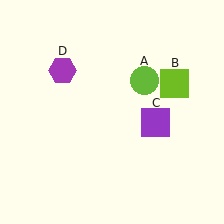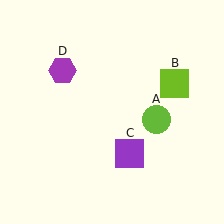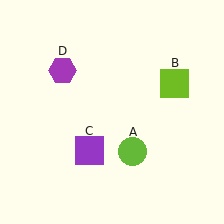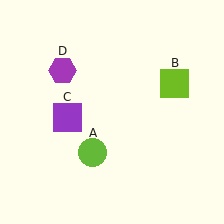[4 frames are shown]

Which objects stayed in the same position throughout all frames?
Lime square (object B) and purple hexagon (object D) remained stationary.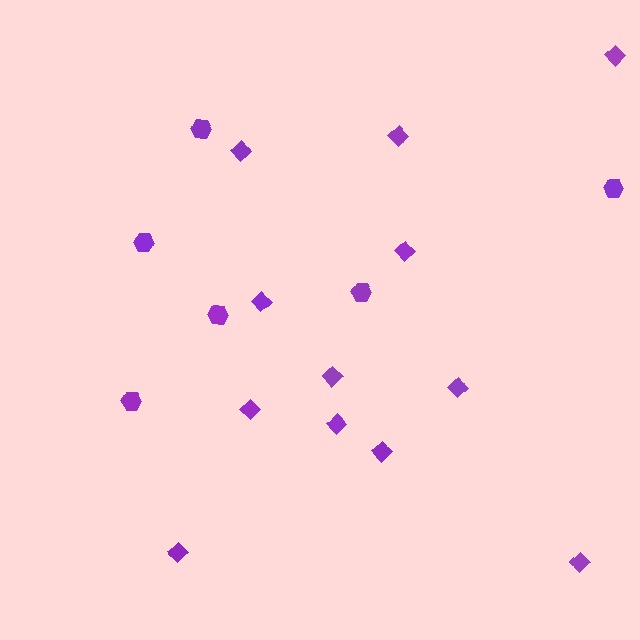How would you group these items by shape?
There are 2 groups: one group of hexagons (6) and one group of diamonds (12).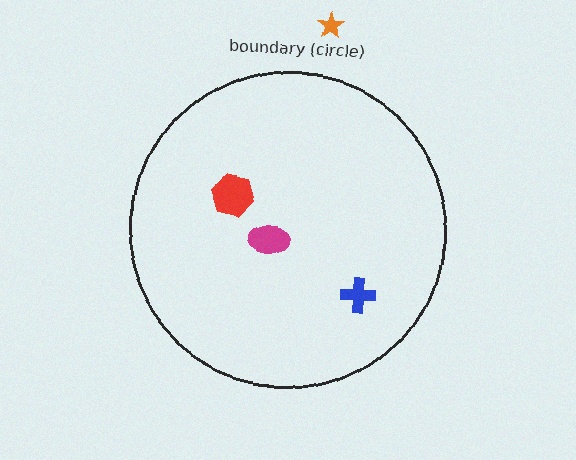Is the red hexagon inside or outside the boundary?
Inside.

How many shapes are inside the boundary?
3 inside, 1 outside.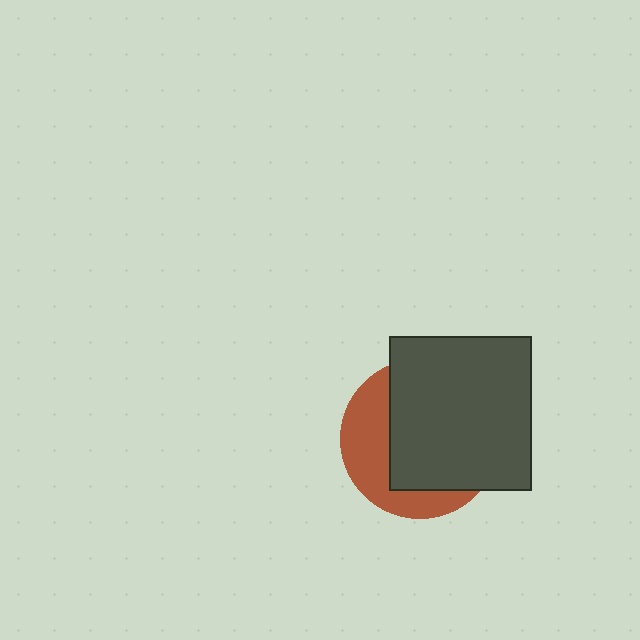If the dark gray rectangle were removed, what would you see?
You would see the complete brown circle.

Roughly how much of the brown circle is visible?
A small part of it is visible (roughly 36%).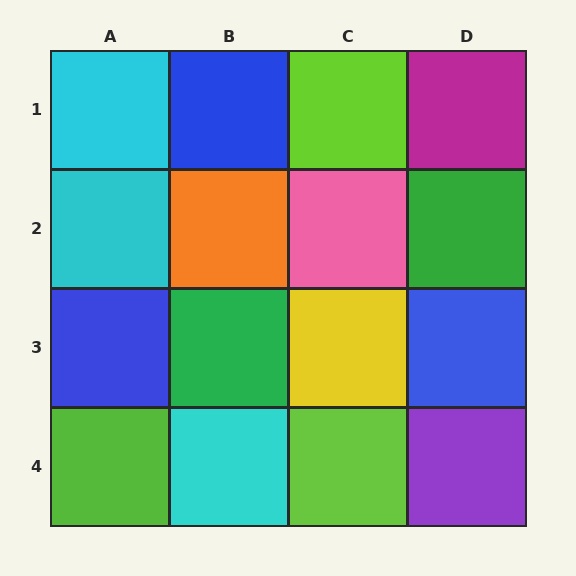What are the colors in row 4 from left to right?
Lime, cyan, lime, purple.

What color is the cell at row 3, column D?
Blue.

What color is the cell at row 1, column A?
Cyan.